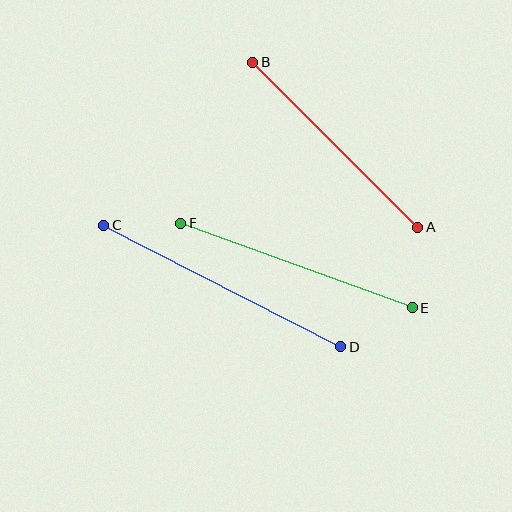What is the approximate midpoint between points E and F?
The midpoint is at approximately (297, 266) pixels.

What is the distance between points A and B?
The distance is approximately 233 pixels.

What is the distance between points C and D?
The distance is approximately 266 pixels.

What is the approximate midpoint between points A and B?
The midpoint is at approximately (335, 145) pixels.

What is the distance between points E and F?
The distance is approximately 247 pixels.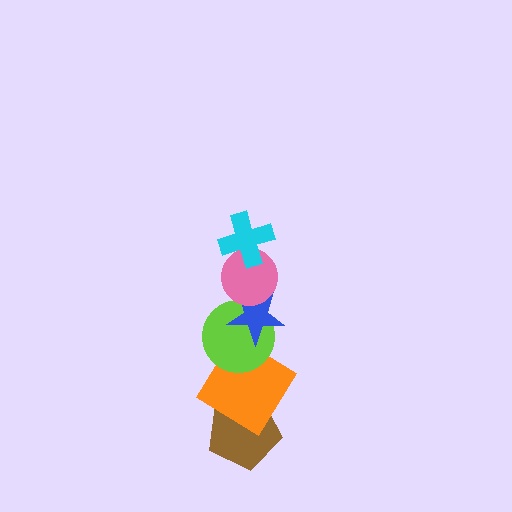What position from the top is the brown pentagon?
The brown pentagon is 6th from the top.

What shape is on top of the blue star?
The pink circle is on top of the blue star.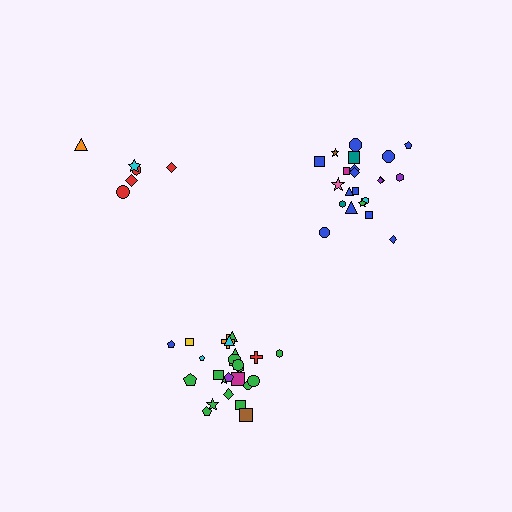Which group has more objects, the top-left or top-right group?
The top-right group.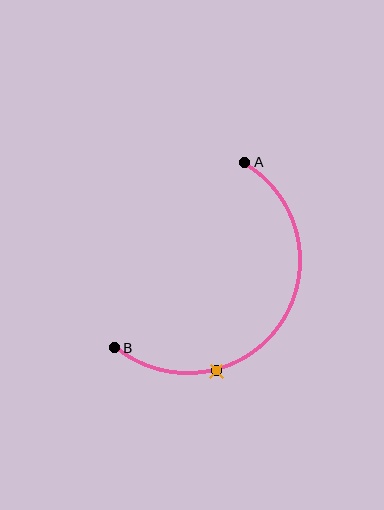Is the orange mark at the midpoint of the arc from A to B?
No. The orange mark lies on the arc but is closer to endpoint B. The arc midpoint would be at the point on the curve equidistant along the arc from both A and B.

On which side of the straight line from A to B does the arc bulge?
The arc bulges below and to the right of the straight line connecting A and B.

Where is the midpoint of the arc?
The arc midpoint is the point on the curve farthest from the straight line joining A and B. It sits below and to the right of that line.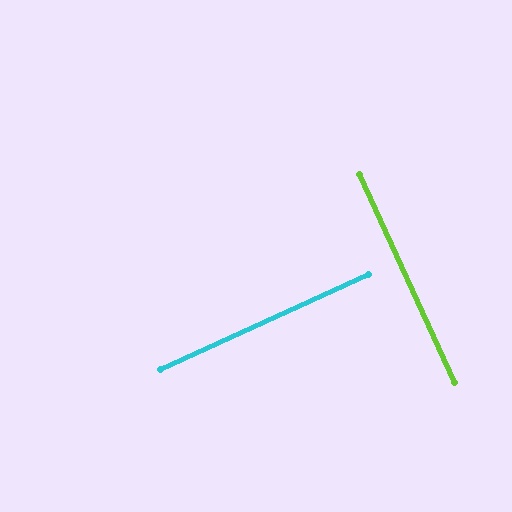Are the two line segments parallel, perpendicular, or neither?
Perpendicular — they meet at approximately 90°.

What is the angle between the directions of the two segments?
Approximately 90 degrees.